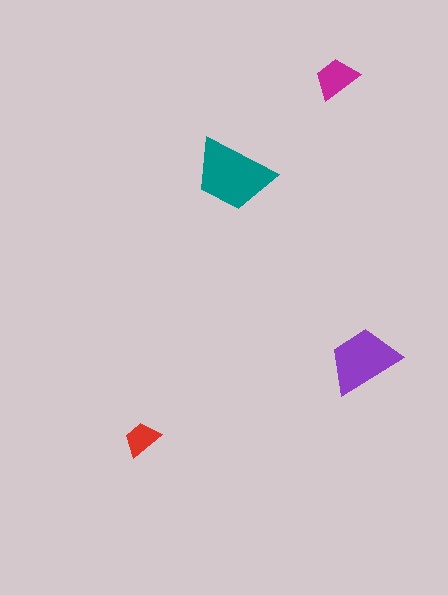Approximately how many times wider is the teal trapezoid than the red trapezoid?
About 2 times wider.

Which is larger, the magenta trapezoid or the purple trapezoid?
The purple one.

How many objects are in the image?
There are 4 objects in the image.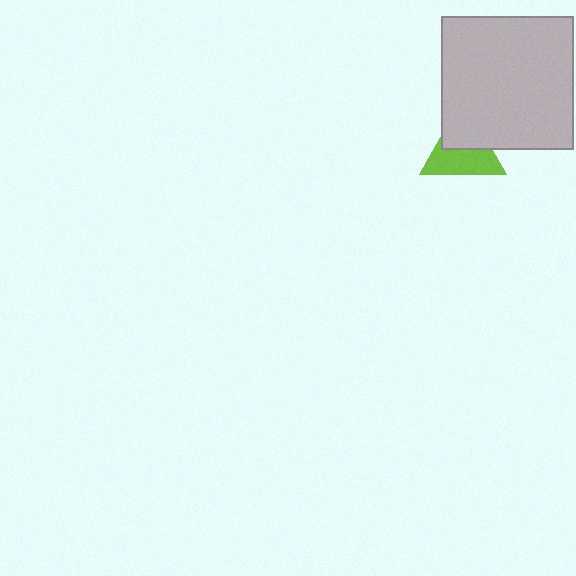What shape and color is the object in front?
The object in front is a light gray square.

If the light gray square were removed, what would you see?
You would see the complete lime triangle.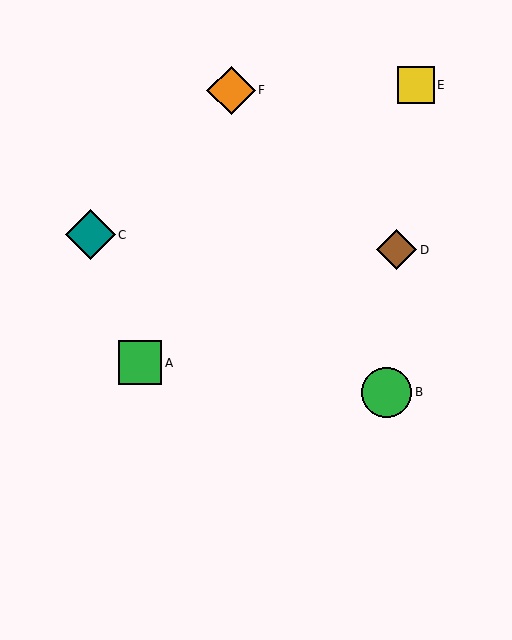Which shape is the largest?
The green circle (labeled B) is the largest.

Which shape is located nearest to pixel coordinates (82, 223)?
The teal diamond (labeled C) at (90, 235) is nearest to that location.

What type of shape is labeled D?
Shape D is a brown diamond.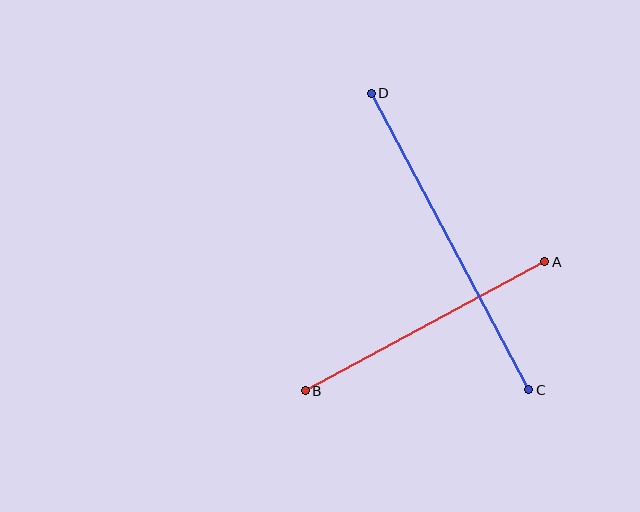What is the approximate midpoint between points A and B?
The midpoint is at approximately (425, 326) pixels.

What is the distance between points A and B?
The distance is approximately 272 pixels.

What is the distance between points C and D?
The distance is approximately 336 pixels.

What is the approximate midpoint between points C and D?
The midpoint is at approximately (450, 242) pixels.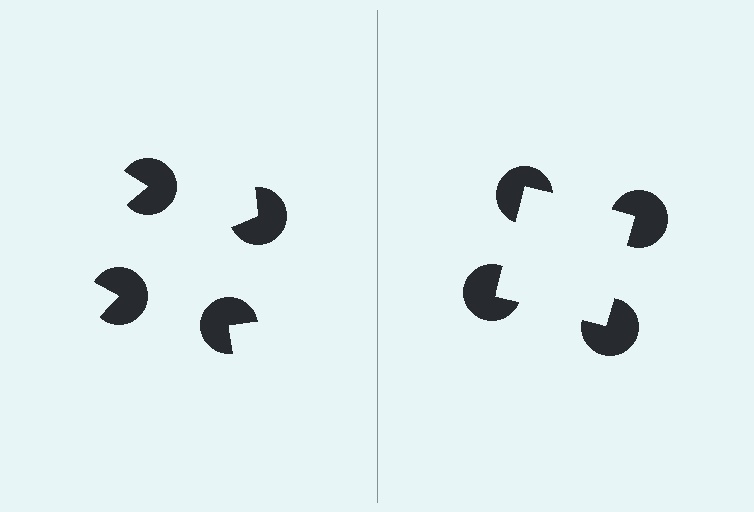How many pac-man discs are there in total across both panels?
8 — 4 on each side.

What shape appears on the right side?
An illusory square.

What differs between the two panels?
The pac-man discs are positioned identically on both sides; only the wedge orientations differ. On the right they align to a square; on the left they are misaligned.